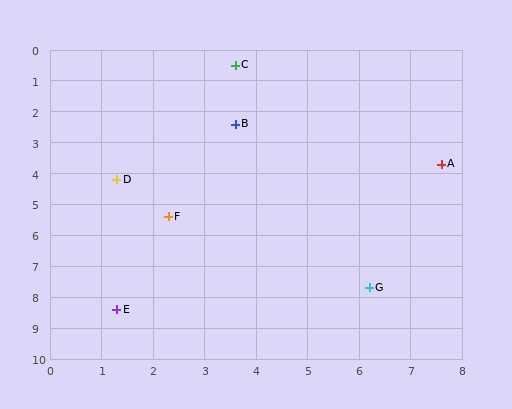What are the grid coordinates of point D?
Point D is at approximately (1.3, 4.2).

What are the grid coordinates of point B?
Point B is at approximately (3.6, 2.4).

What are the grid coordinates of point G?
Point G is at approximately (6.2, 7.7).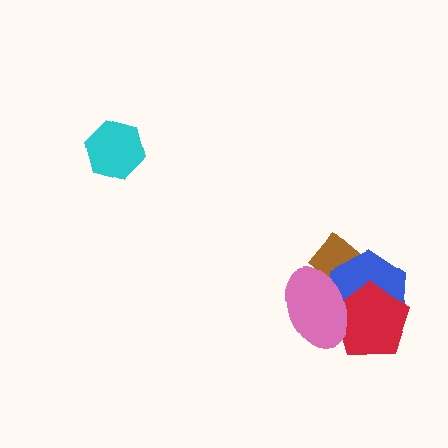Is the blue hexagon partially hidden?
Yes, it is partially covered by another shape.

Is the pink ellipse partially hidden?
No, no other shape covers it.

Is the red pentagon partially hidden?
Yes, it is partially covered by another shape.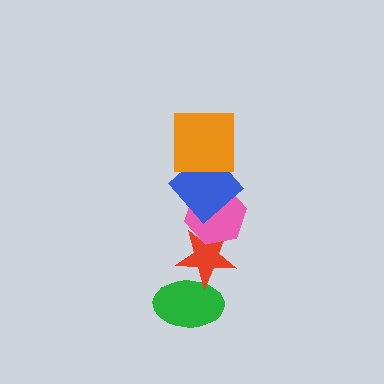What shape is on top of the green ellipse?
The red star is on top of the green ellipse.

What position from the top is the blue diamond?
The blue diamond is 2nd from the top.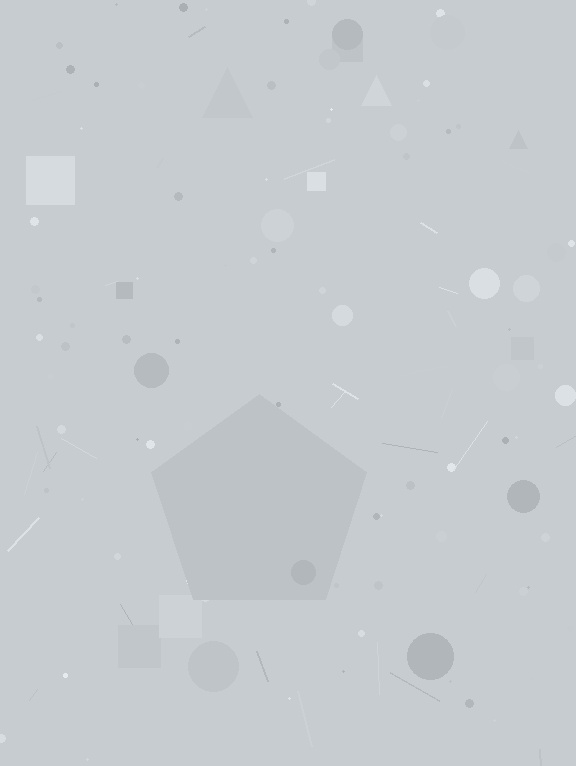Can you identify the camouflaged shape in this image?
The camouflaged shape is a pentagon.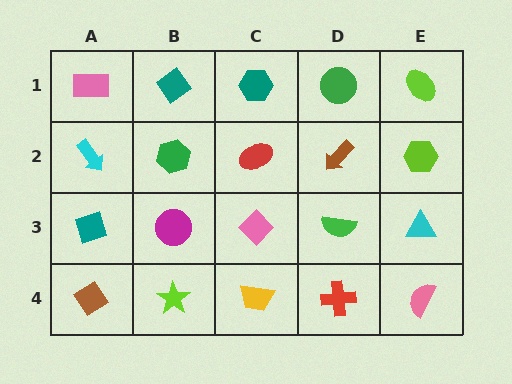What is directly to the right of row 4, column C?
A red cross.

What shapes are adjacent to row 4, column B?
A magenta circle (row 3, column B), a brown diamond (row 4, column A), a yellow trapezoid (row 4, column C).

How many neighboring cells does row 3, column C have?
4.